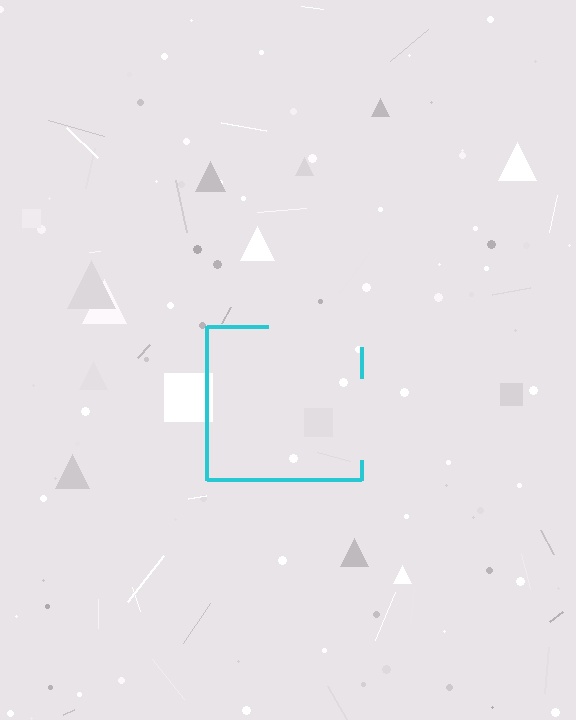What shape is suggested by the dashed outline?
The dashed outline suggests a square.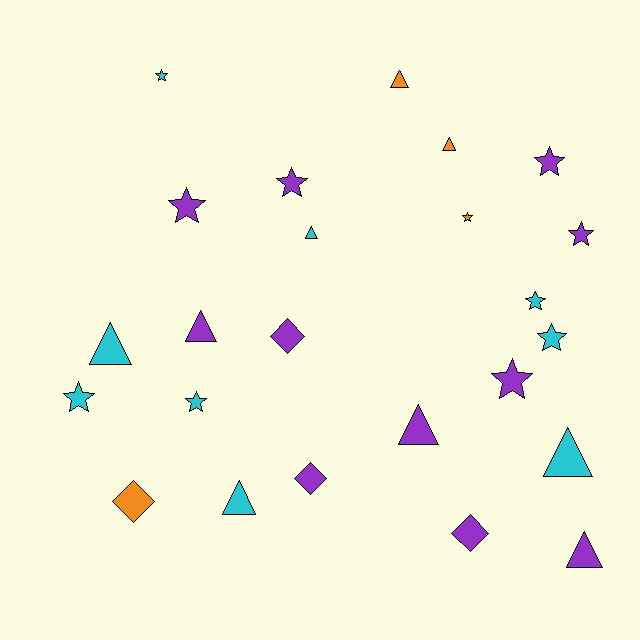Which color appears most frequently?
Purple, with 11 objects.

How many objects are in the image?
There are 24 objects.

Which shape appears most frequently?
Star, with 11 objects.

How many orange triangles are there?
There are 2 orange triangles.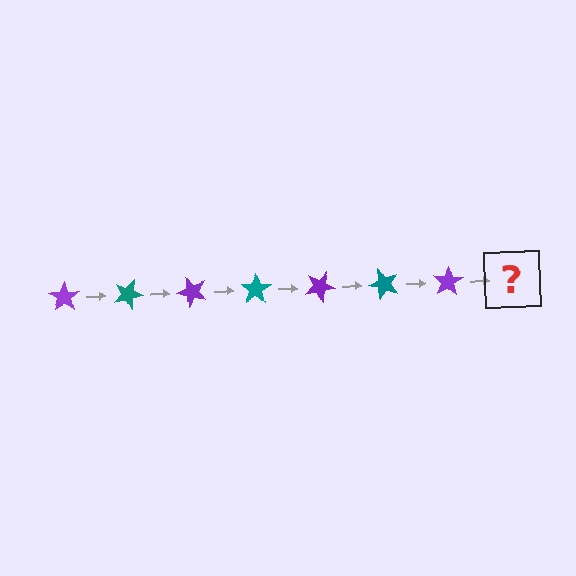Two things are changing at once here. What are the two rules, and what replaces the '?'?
The two rules are that it rotates 25 degrees each step and the color cycles through purple and teal. The '?' should be a teal star, rotated 175 degrees from the start.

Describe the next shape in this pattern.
It should be a teal star, rotated 175 degrees from the start.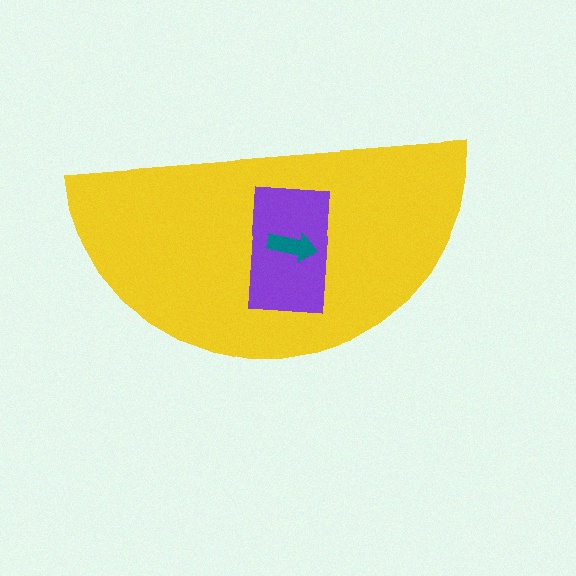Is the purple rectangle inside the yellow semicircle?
Yes.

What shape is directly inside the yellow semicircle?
The purple rectangle.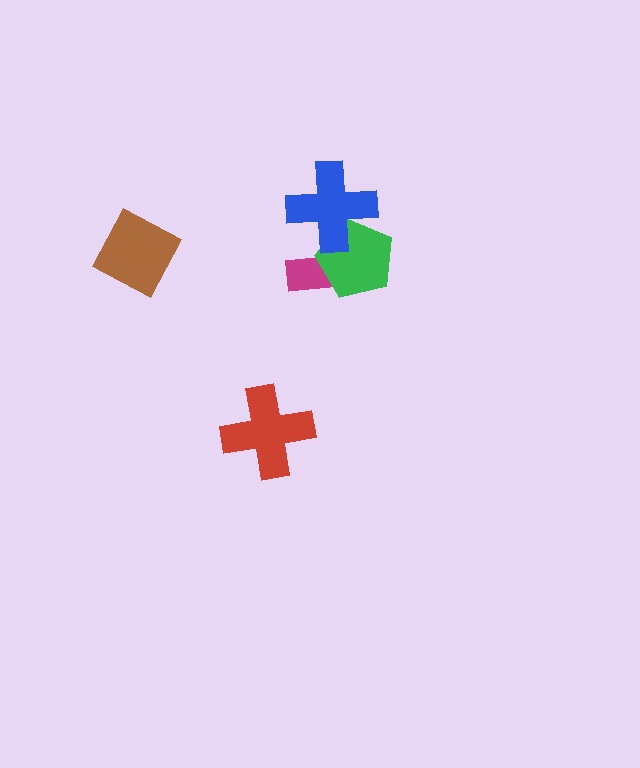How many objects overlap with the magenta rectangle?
1 object overlaps with the magenta rectangle.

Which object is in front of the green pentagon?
The blue cross is in front of the green pentagon.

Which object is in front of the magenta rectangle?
The green pentagon is in front of the magenta rectangle.